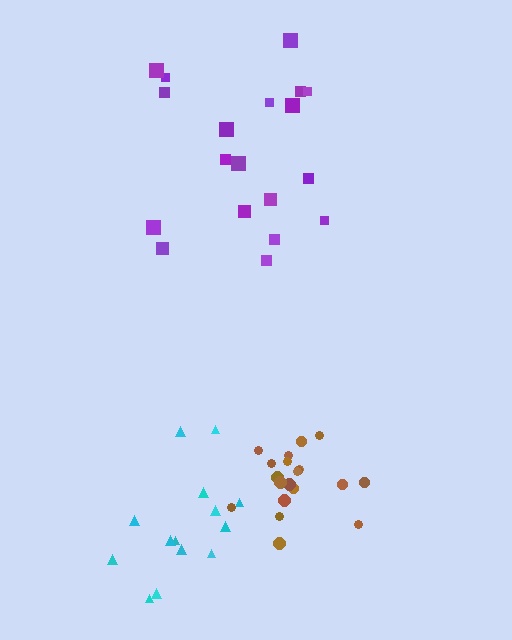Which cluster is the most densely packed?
Brown.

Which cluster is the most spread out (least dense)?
Cyan.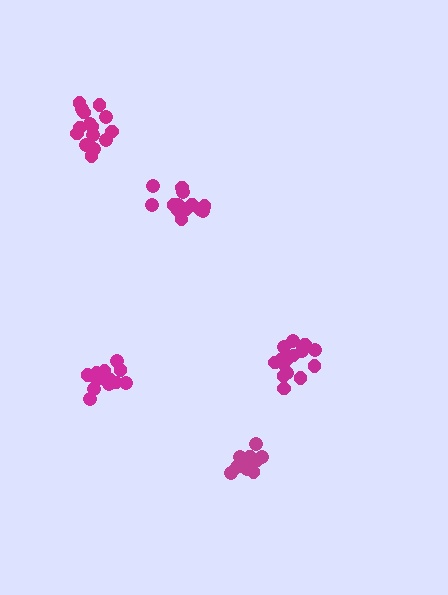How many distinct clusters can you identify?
There are 5 distinct clusters.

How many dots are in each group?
Group 1: 15 dots, Group 2: 12 dots, Group 3: 15 dots, Group 4: 14 dots, Group 5: 14 dots (70 total).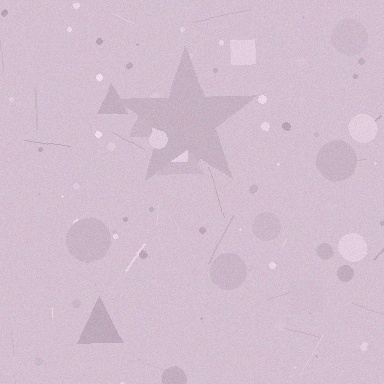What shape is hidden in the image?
A star is hidden in the image.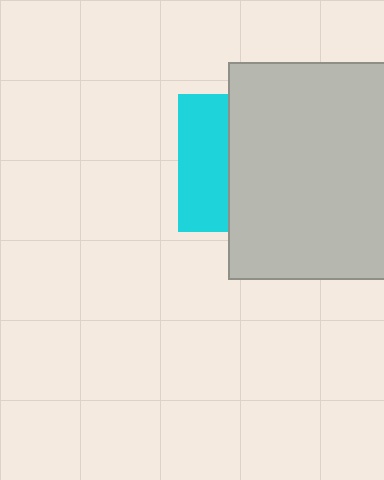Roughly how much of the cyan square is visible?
A small part of it is visible (roughly 36%).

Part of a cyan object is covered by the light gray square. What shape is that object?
It is a square.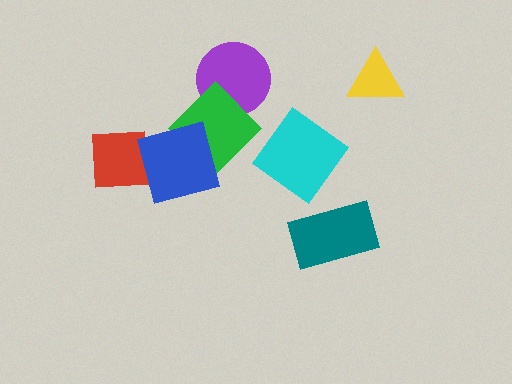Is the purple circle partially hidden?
Yes, it is partially covered by another shape.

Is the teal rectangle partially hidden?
No, no other shape covers it.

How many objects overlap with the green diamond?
2 objects overlap with the green diamond.